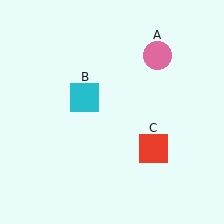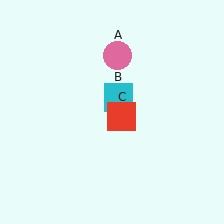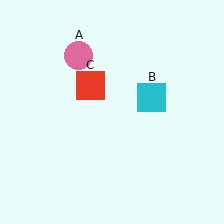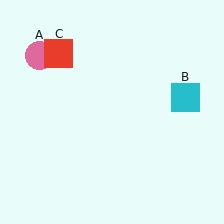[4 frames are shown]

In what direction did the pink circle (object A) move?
The pink circle (object A) moved left.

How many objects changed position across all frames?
3 objects changed position: pink circle (object A), cyan square (object B), red square (object C).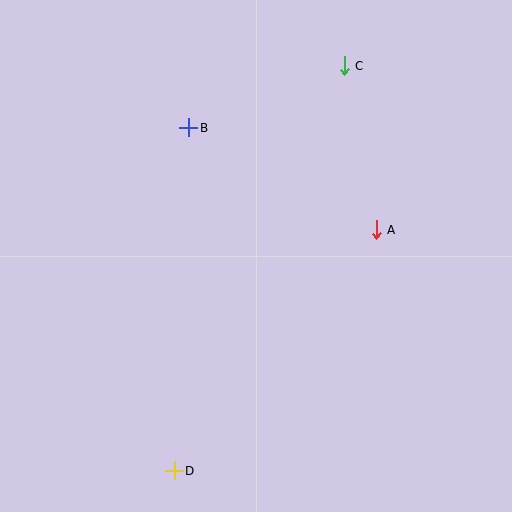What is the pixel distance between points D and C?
The distance between D and C is 439 pixels.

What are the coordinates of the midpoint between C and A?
The midpoint between C and A is at (360, 148).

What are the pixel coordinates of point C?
Point C is at (344, 66).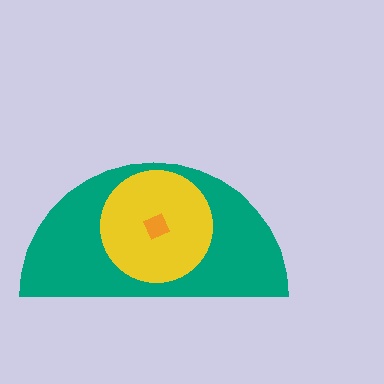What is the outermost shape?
The teal semicircle.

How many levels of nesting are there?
3.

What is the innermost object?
The orange diamond.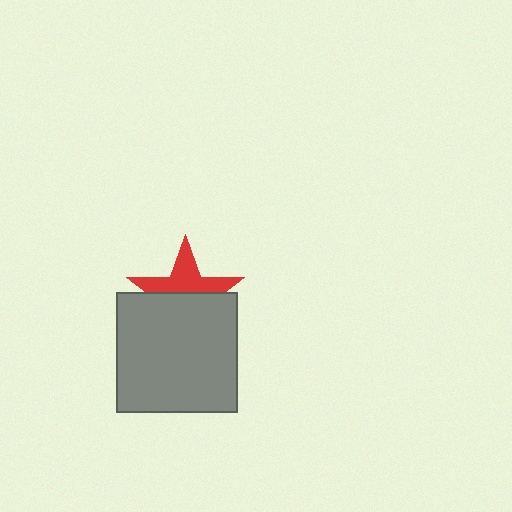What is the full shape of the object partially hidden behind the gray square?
The partially hidden object is a red star.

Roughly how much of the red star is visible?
About half of it is visible (roughly 45%).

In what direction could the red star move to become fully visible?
The red star could move up. That would shift it out from behind the gray square entirely.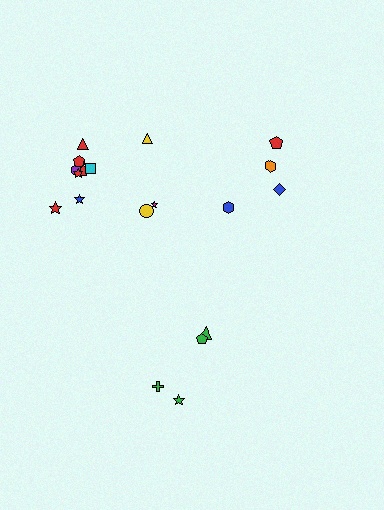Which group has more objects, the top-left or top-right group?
The top-left group.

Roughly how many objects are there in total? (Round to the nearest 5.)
Roughly 20 objects in total.